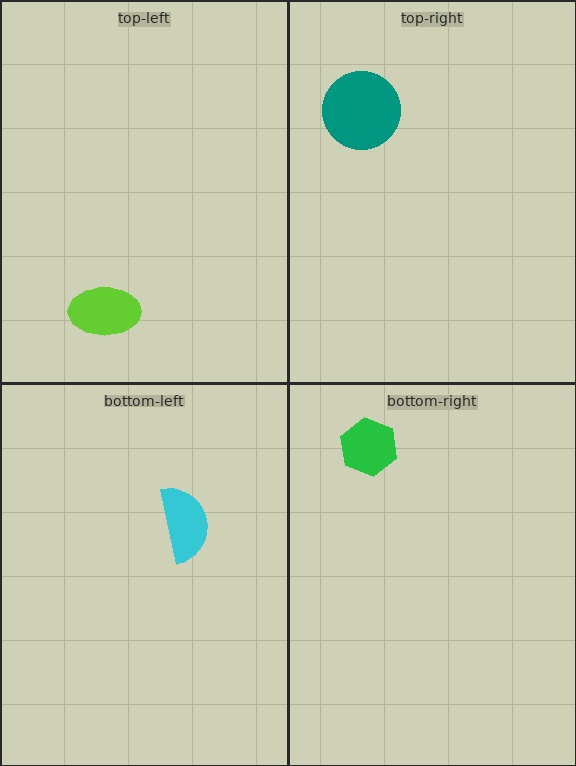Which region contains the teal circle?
The top-right region.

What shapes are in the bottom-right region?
The green hexagon.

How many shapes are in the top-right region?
1.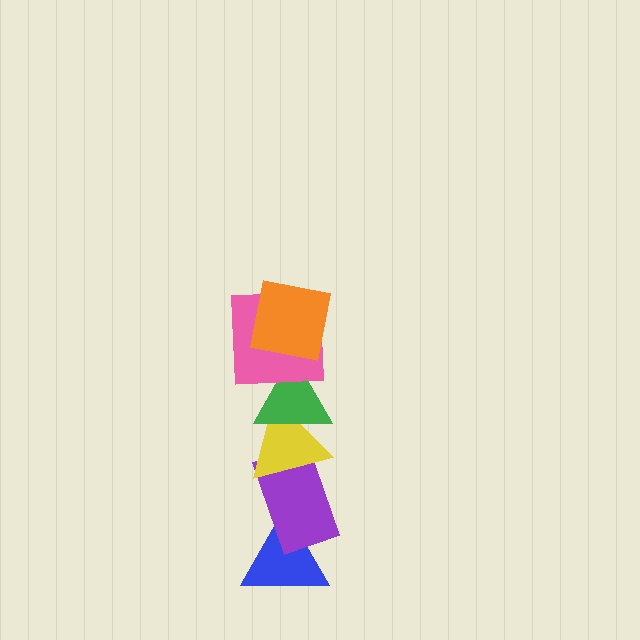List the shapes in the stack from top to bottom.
From top to bottom: the orange square, the pink square, the green triangle, the yellow triangle, the purple rectangle, the blue triangle.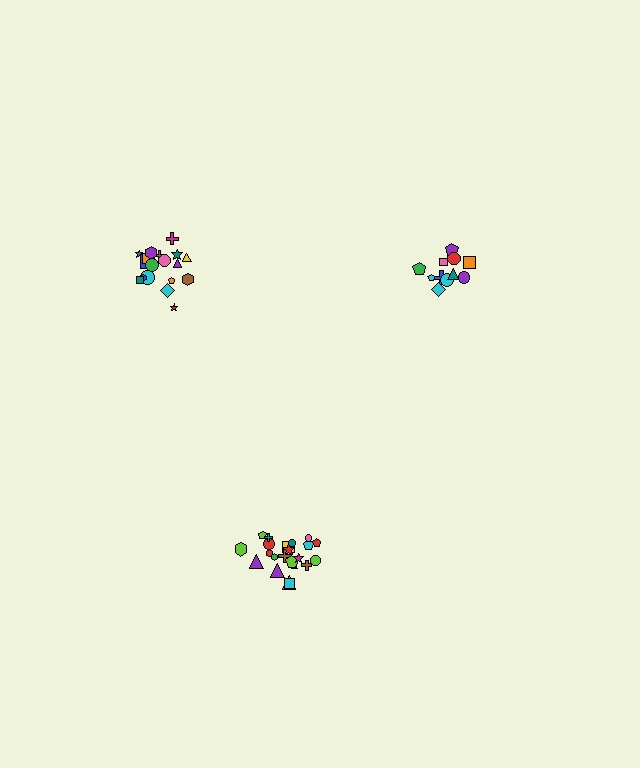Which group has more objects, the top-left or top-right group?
The top-left group.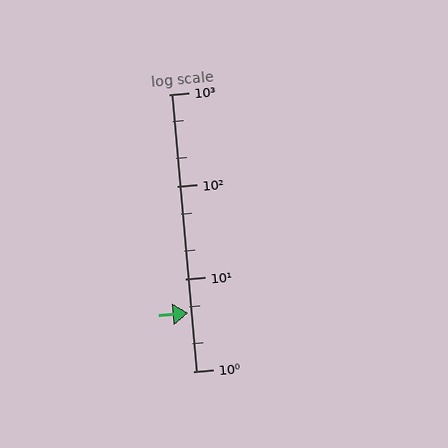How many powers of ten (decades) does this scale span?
The scale spans 3 decades, from 1 to 1000.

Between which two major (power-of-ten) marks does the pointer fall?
The pointer is between 1 and 10.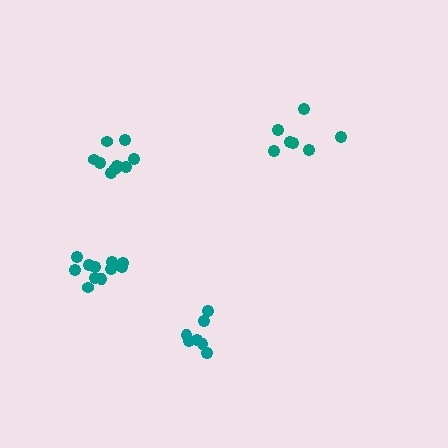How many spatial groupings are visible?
There are 4 spatial groupings.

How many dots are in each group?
Group 1: 10 dots, Group 2: 7 dots, Group 3: 7 dots, Group 4: 11 dots (35 total).